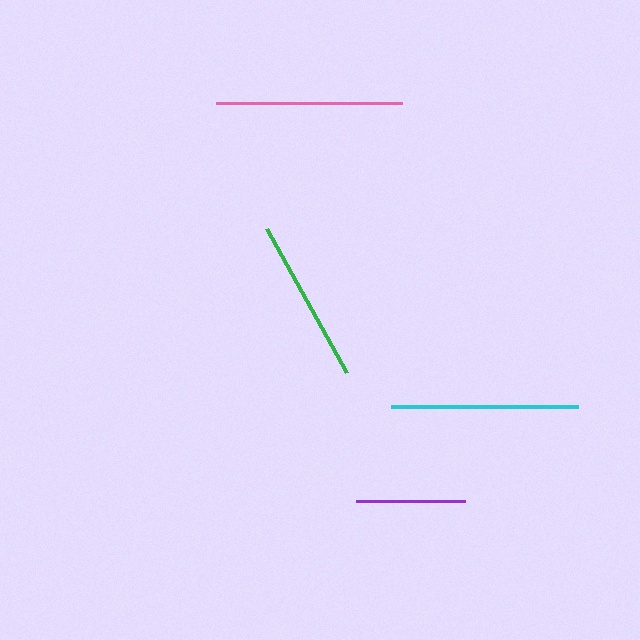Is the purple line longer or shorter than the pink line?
The pink line is longer than the purple line.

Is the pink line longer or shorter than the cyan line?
The cyan line is longer than the pink line.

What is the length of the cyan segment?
The cyan segment is approximately 187 pixels long.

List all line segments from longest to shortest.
From longest to shortest: cyan, pink, green, purple.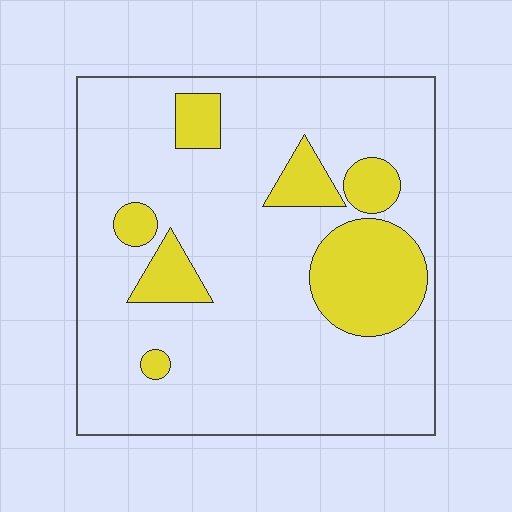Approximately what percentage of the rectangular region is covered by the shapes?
Approximately 20%.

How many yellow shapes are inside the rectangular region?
7.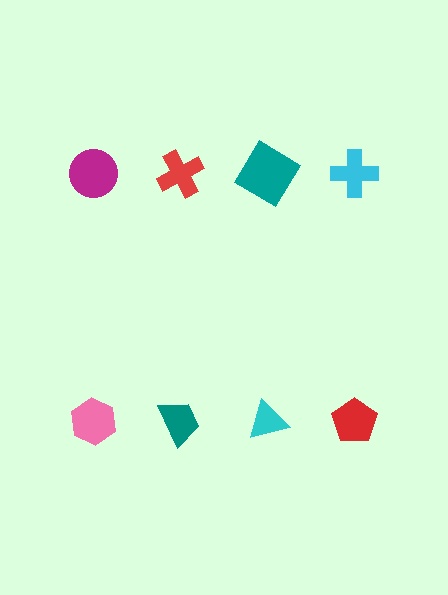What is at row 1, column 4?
A cyan cross.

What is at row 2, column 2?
A teal trapezoid.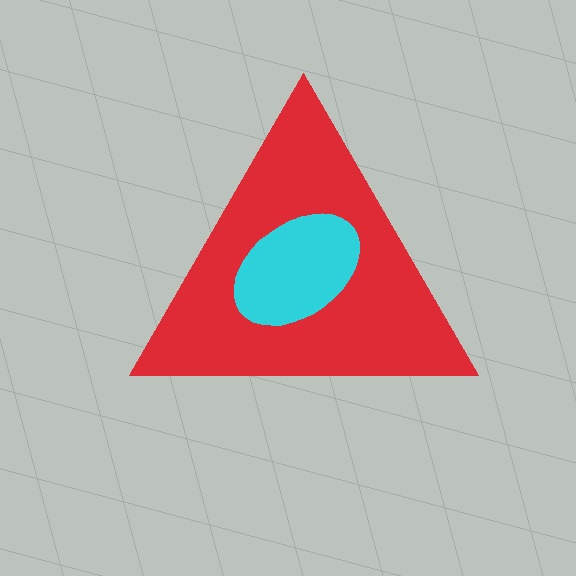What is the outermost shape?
The red triangle.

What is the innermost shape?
The cyan ellipse.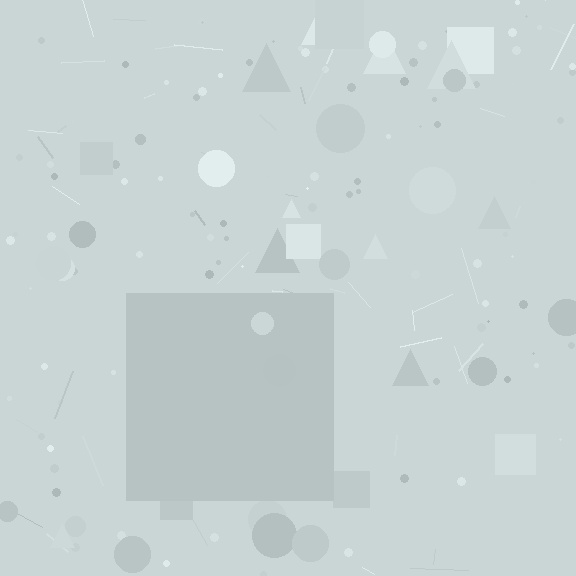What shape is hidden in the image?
A square is hidden in the image.